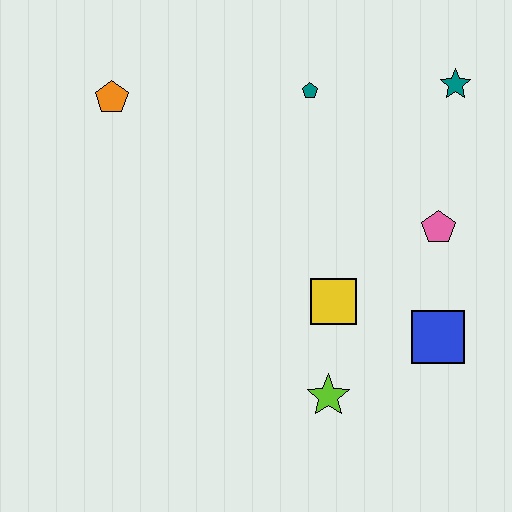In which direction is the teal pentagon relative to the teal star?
The teal pentagon is to the left of the teal star.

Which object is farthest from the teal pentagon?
The lime star is farthest from the teal pentagon.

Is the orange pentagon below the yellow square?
No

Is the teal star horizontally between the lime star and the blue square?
No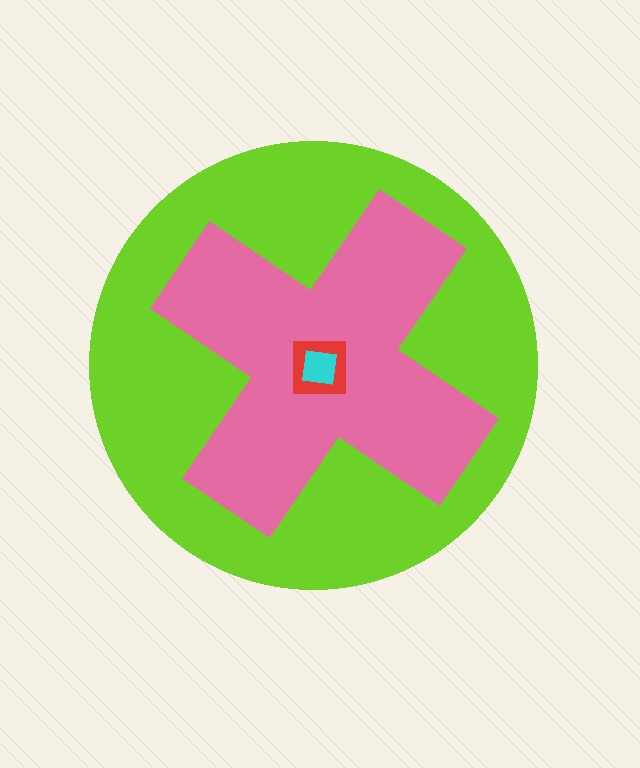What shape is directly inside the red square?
The cyan square.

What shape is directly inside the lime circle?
The pink cross.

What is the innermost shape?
The cyan square.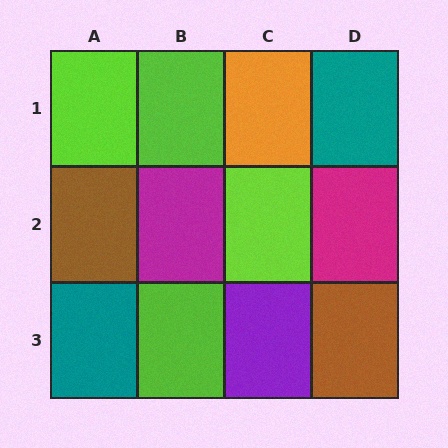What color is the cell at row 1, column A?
Lime.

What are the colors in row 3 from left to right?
Teal, lime, purple, brown.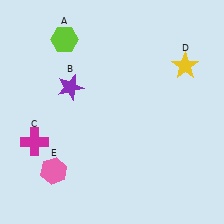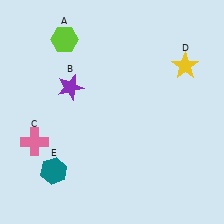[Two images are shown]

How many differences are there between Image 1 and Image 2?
There are 2 differences between the two images.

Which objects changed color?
C changed from magenta to pink. E changed from pink to teal.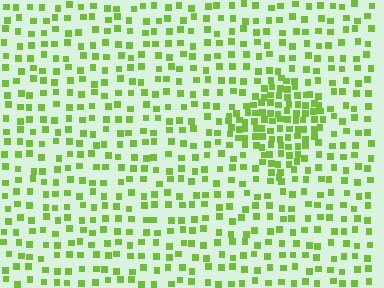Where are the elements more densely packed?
The elements are more densely packed inside the diamond boundary.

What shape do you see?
I see a diamond.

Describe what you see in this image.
The image contains small lime elements arranged at two different densities. A diamond-shaped region is visible where the elements are more densely packed than the surrounding area.